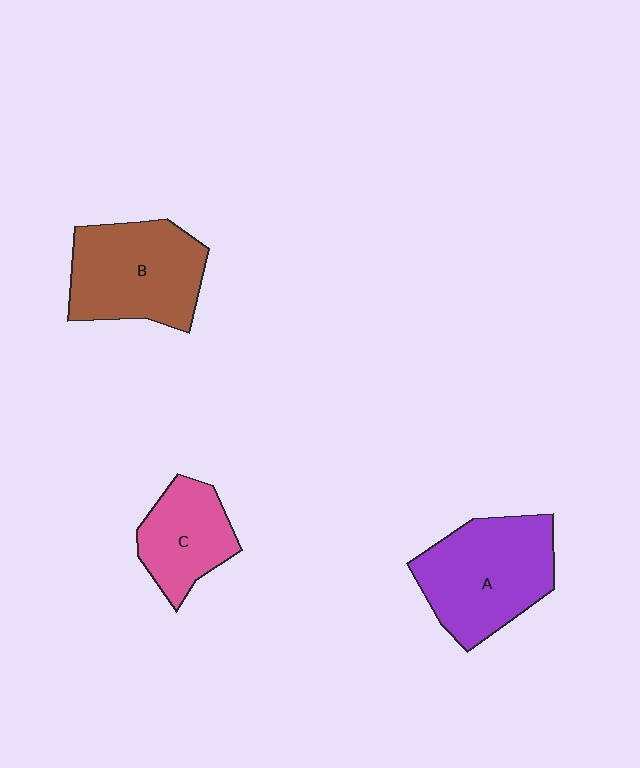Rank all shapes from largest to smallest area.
From largest to smallest: A (purple), B (brown), C (pink).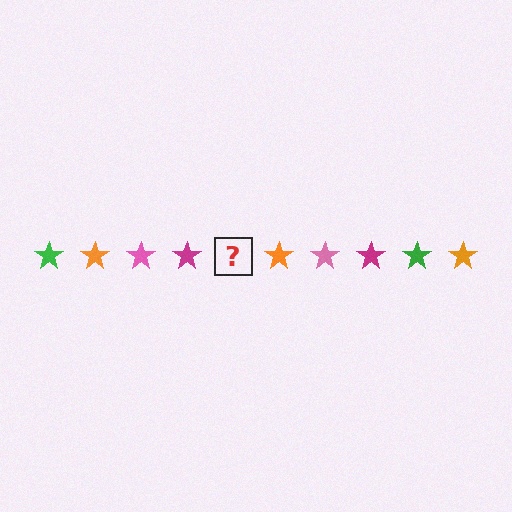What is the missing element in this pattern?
The missing element is a green star.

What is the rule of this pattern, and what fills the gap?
The rule is that the pattern cycles through green, orange, pink, magenta stars. The gap should be filled with a green star.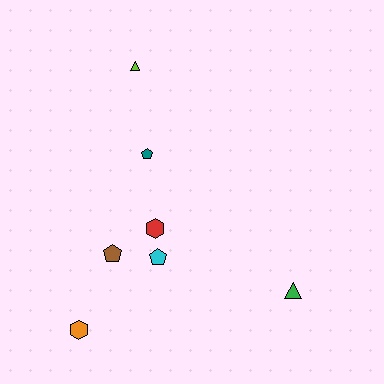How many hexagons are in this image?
There are 2 hexagons.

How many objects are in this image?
There are 7 objects.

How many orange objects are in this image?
There is 1 orange object.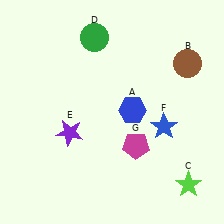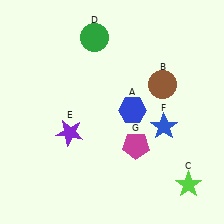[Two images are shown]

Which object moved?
The brown circle (B) moved left.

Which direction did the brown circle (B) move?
The brown circle (B) moved left.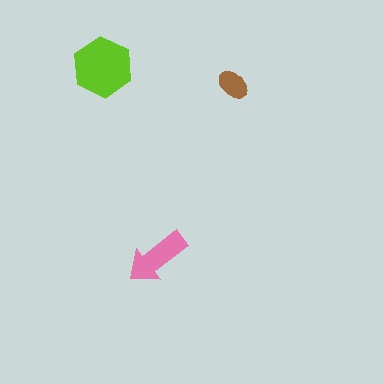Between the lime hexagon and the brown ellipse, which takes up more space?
The lime hexagon.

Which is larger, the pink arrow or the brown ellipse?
The pink arrow.